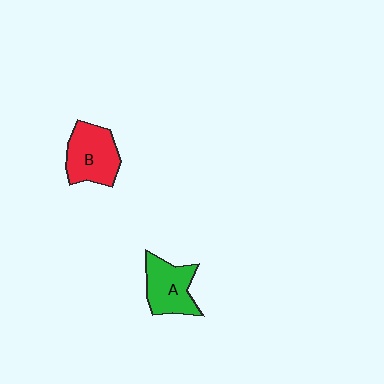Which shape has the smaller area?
Shape A (green).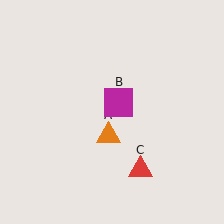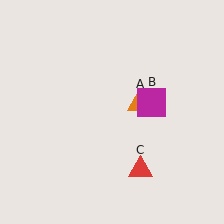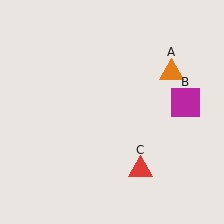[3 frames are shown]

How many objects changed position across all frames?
2 objects changed position: orange triangle (object A), magenta square (object B).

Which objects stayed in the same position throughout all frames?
Red triangle (object C) remained stationary.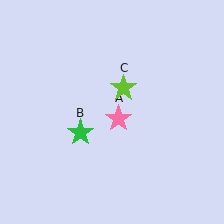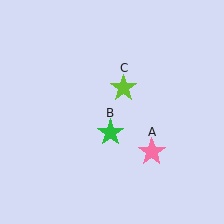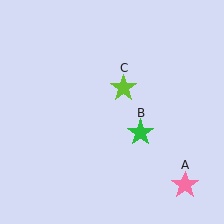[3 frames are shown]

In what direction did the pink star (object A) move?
The pink star (object A) moved down and to the right.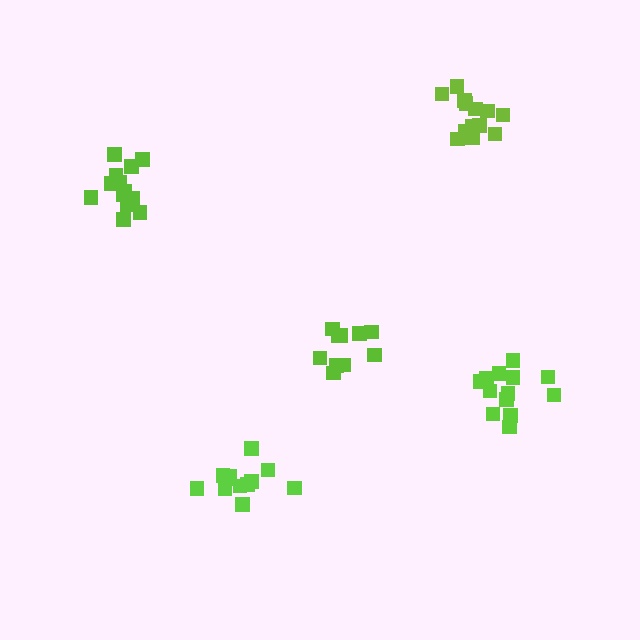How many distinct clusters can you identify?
There are 5 distinct clusters.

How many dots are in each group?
Group 1: 13 dots, Group 2: 10 dots, Group 3: 13 dots, Group 4: 14 dots, Group 5: 13 dots (63 total).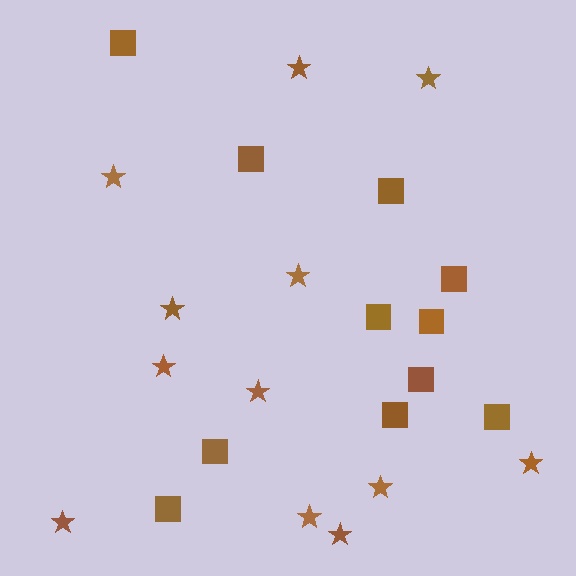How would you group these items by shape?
There are 2 groups: one group of stars (12) and one group of squares (11).